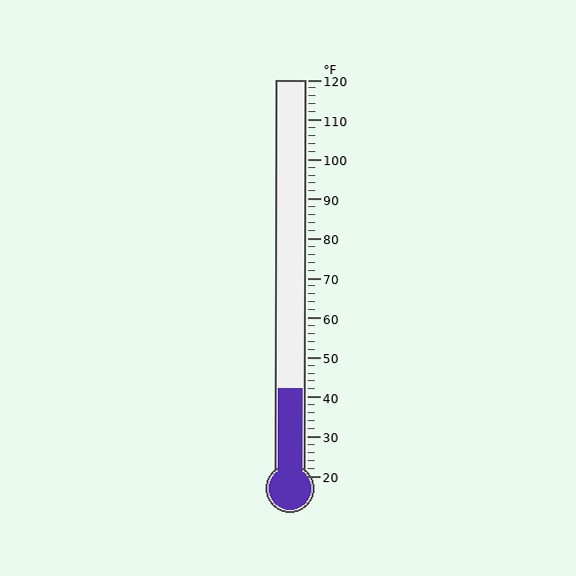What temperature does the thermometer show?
The thermometer shows approximately 42°F.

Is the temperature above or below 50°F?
The temperature is below 50°F.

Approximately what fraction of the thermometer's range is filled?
The thermometer is filled to approximately 20% of its range.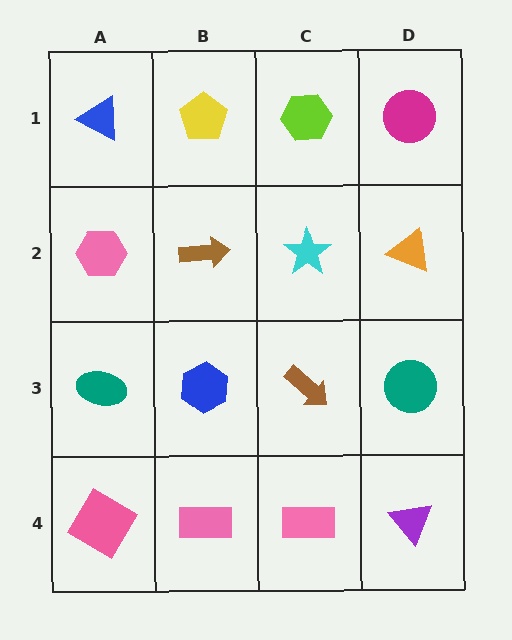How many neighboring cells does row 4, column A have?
2.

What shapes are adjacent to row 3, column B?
A brown arrow (row 2, column B), a pink rectangle (row 4, column B), a teal ellipse (row 3, column A), a brown arrow (row 3, column C).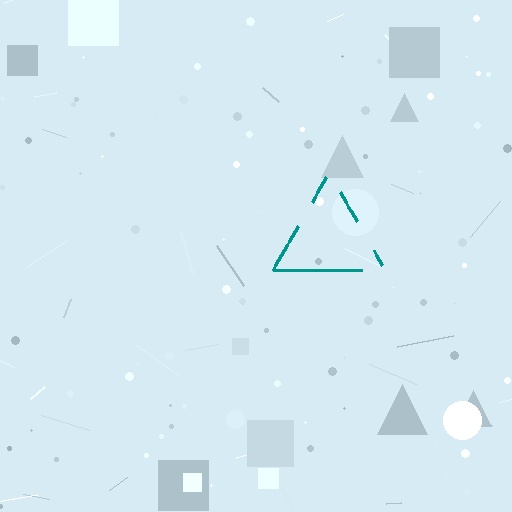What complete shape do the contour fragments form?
The contour fragments form a triangle.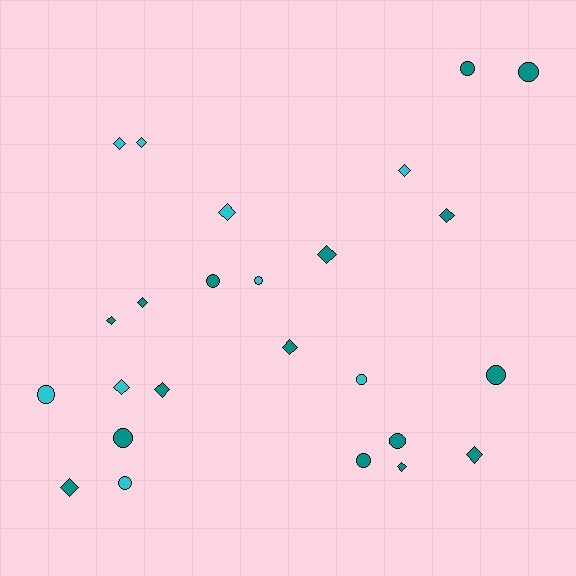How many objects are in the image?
There are 25 objects.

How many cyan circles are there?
There are 4 cyan circles.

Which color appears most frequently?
Teal, with 16 objects.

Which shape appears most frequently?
Diamond, with 14 objects.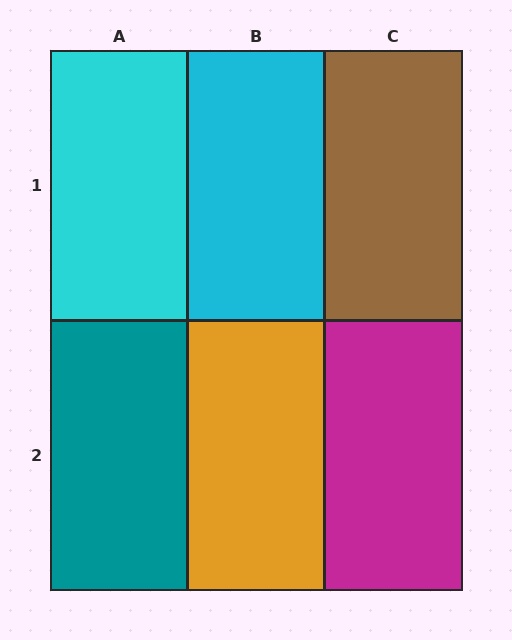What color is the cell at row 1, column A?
Cyan.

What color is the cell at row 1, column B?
Cyan.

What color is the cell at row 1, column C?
Brown.